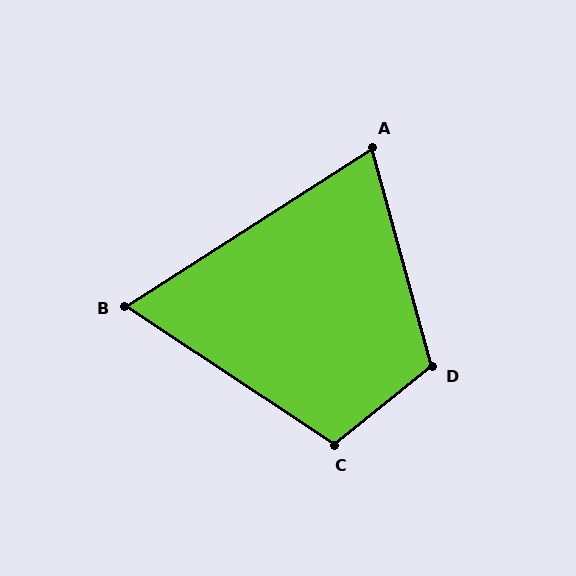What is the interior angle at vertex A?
Approximately 72 degrees (acute).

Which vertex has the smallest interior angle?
B, at approximately 66 degrees.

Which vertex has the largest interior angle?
D, at approximately 114 degrees.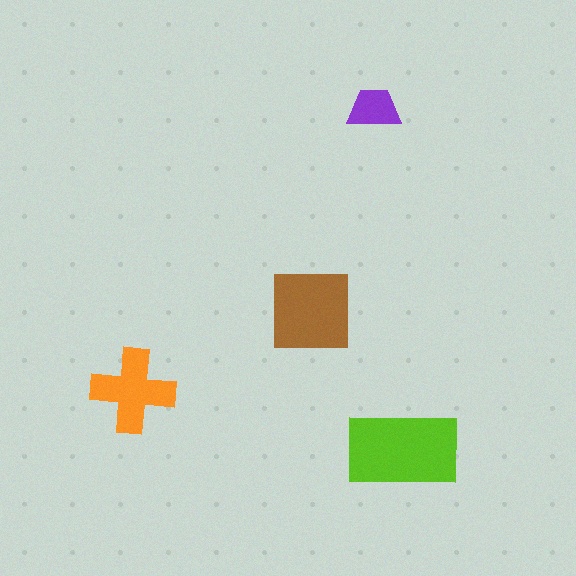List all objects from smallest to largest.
The purple trapezoid, the orange cross, the brown square, the lime rectangle.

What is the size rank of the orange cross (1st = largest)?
3rd.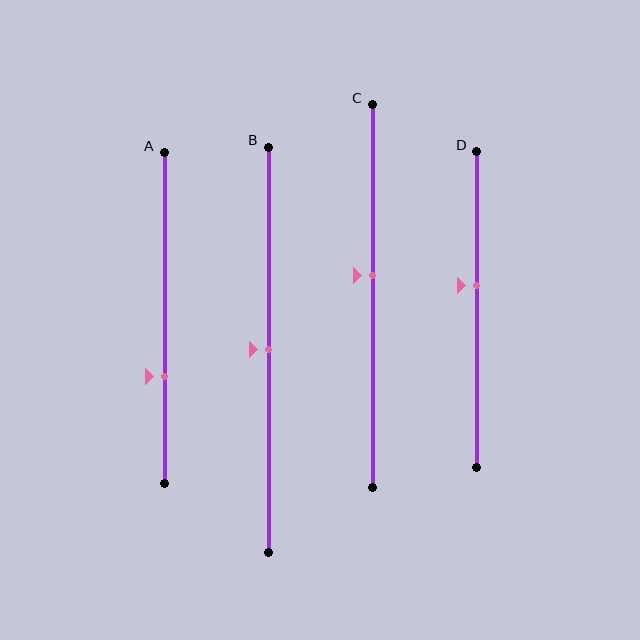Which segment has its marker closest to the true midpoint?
Segment B has its marker closest to the true midpoint.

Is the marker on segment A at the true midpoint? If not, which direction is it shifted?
No, the marker on segment A is shifted downward by about 18% of the segment length.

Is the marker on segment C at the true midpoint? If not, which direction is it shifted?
No, the marker on segment C is shifted upward by about 5% of the segment length.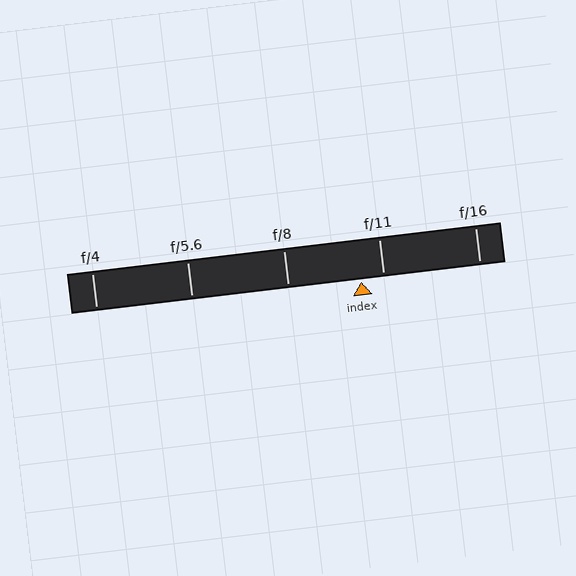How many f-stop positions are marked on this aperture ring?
There are 5 f-stop positions marked.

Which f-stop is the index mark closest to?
The index mark is closest to f/11.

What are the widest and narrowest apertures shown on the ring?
The widest aperture shown is f/4 and the narrowest is f/16.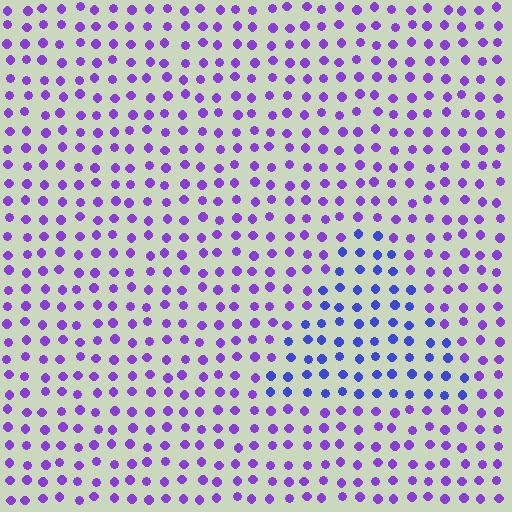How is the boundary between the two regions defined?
The boundary is defined purely by a slight shift in hue (about 35 degrees). Spacing, size, and orientation are identical on both sides.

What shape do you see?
I see a triangle.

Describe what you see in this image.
The image is filled with small purple elements in a uniform arrangement. A triangle-shaped region is visible where the elements are tinted to a slightly different hue, forming a subtle color boundary.